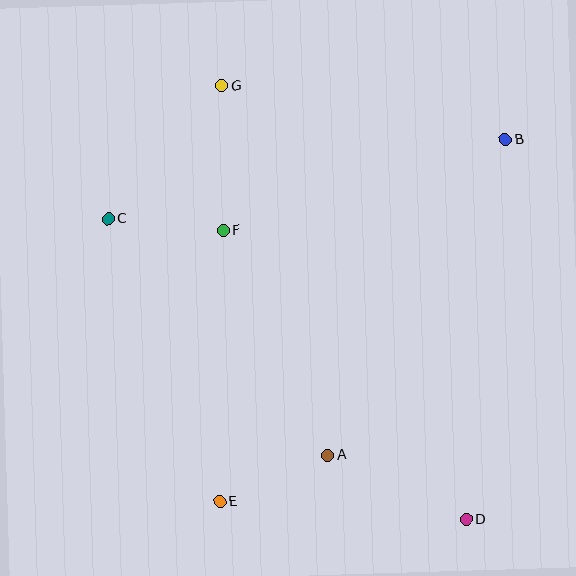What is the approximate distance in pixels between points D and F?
The distance between D and F is approximately 378 pixels.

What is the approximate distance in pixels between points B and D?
The distance between B and D is approximately 382 pixels.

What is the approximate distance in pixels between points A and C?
The distance between A and C is approximately 323 pixels.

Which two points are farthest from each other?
Points D and G are farthest from each other.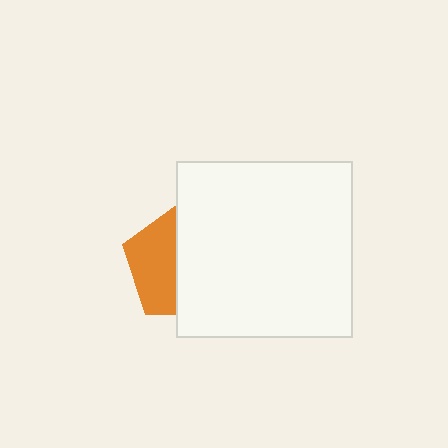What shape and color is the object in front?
The object in front is a white square.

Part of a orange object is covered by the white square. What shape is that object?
It is a pentagon.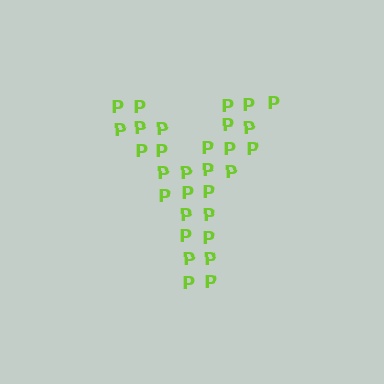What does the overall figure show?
The overall figure shows the letter Y.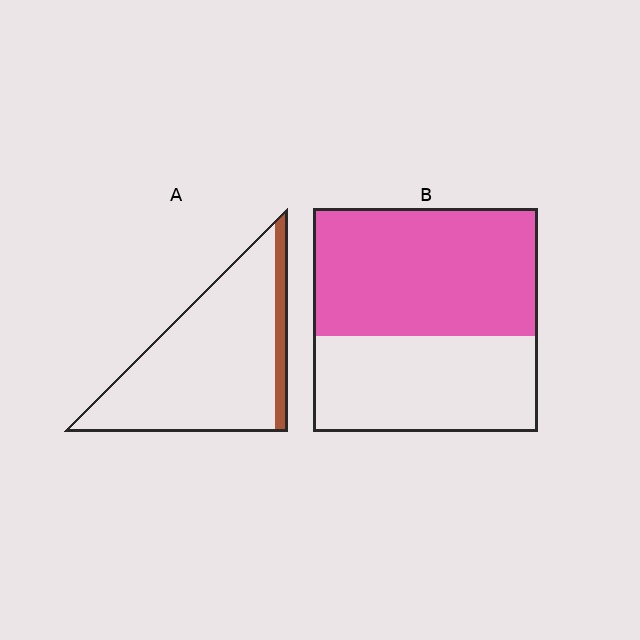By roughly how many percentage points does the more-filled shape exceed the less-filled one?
By roughly 45 percentage points (B over A).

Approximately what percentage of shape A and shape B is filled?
A is approximately 10% and B is approximately 55%.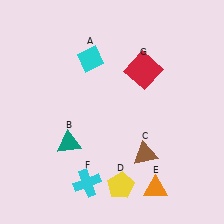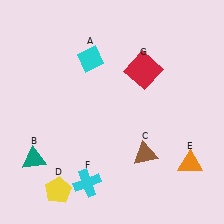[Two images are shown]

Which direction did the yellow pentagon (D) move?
The yellow pentagon (D) moved left.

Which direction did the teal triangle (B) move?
The teal triangle (B) moved left.